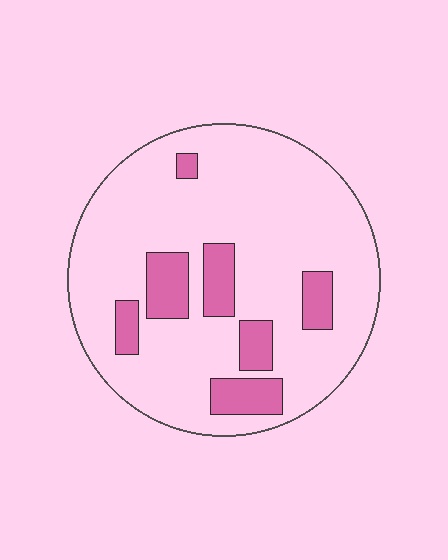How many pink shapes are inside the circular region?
7.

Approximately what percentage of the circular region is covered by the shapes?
Approximately 15%.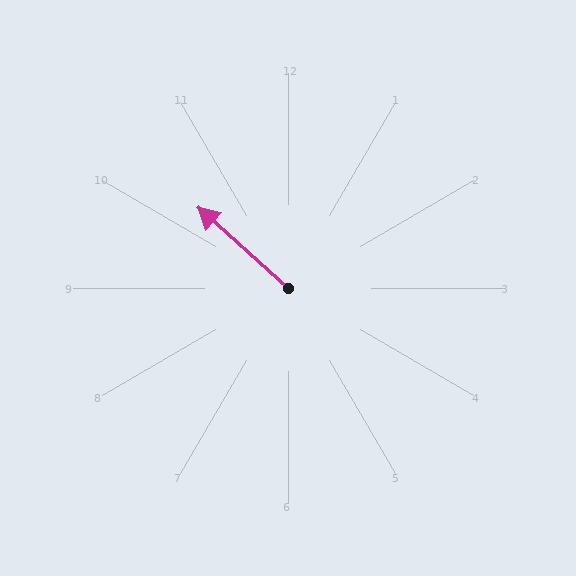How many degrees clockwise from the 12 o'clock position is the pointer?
Approximately 312 degrees.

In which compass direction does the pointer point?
Northwest.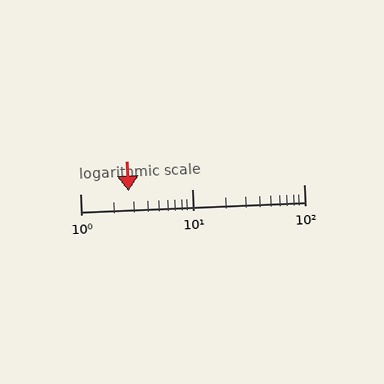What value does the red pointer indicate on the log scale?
The pointer indicates approximately 2.7.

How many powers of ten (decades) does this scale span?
The scale spans 2 decades, from 1 to 100.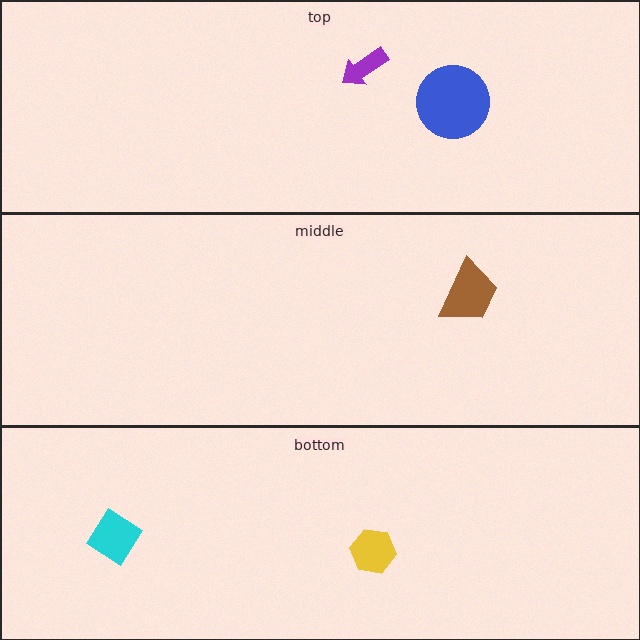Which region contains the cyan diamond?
The bottom region.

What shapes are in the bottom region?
The cyan diamond, the yellow hexagon.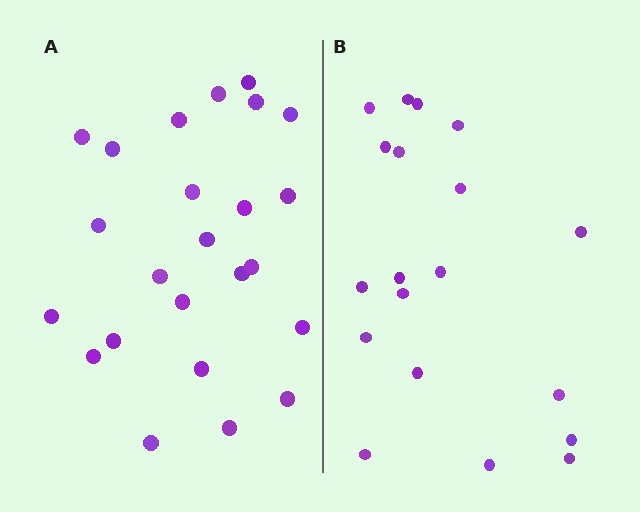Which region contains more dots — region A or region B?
Region A (the left region) has more dots.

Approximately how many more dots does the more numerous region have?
Region A has about 5 more dots than region B.